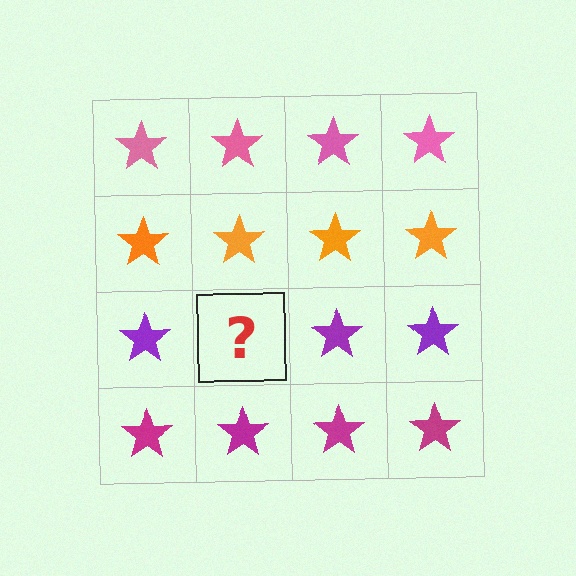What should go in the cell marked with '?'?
The missing cell should contain a purple star.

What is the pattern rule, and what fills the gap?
The rule is that each row has a consistent color. The gap should be filled with a purple star.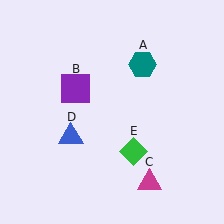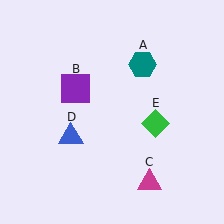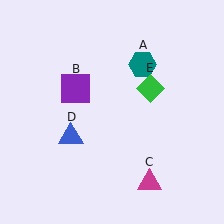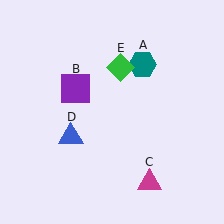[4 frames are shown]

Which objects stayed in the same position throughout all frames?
Teal hexagon (object A) and purple square (object B) and magenta triangle (object C) and blue triangle (object D) remained stationary.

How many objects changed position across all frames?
1 object changed position: green diamond (object E).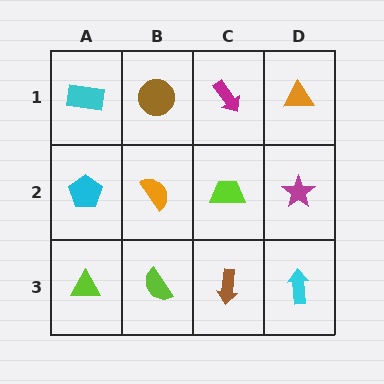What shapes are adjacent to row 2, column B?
A brown circle (row 1, column B), a lime semicircle (row 3, column B), a cyan pentagon (row 2, column A), a lime trapezoid (row 2, column C).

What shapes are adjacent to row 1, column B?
An orange semicircle (row 2, column B), a cyan rectangle (row 1, column A), a magenta arrow (row 1, column C).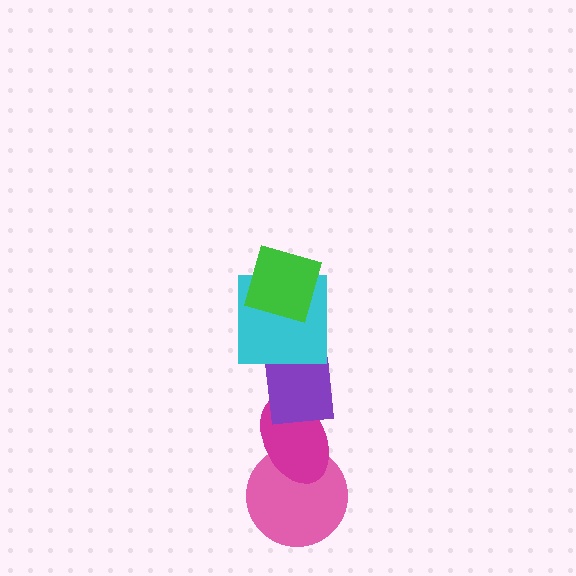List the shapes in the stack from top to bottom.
From top to bottom: the green diamond, the cyan square, the purple square, the magenta ellipse, the pink circle.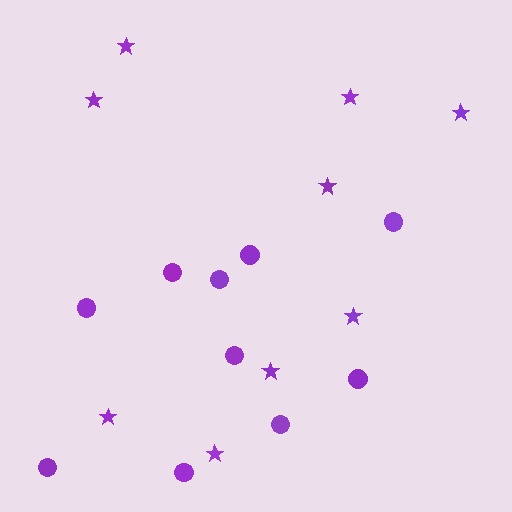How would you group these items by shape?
There are 2 groups: one group of stars (9) and one group of circles (10).